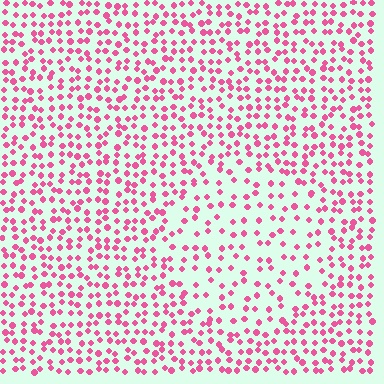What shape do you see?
I see a circle.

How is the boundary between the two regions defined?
The boundary is defined by a change in element density (approximately 1.8x ratio). All elements are the same color, size, and shape.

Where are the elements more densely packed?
The elements are more densely packed outside the circle boundary.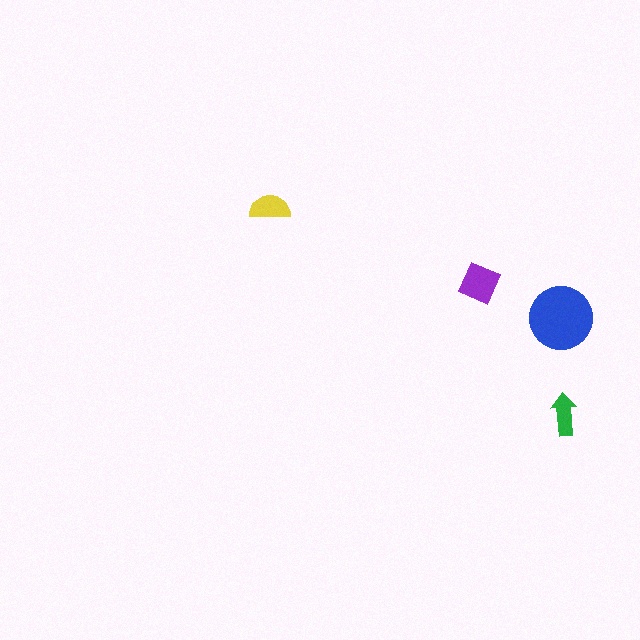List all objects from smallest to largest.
The green arrow, the yellow semicircle, the purple diamond, the blue circle.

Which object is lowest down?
The green arrow is bottommost.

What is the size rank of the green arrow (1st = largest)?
4th.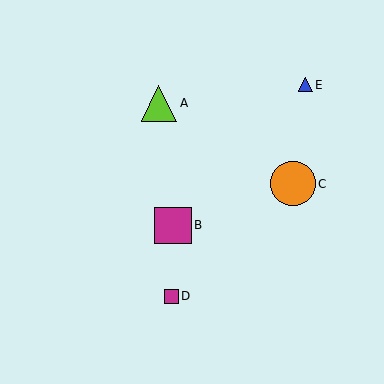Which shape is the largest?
The orange circle (labeled C) is the largest.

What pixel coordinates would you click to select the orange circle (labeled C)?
Click at (293, 184) to select the orange circle C.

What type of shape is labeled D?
Shape D is a magenta square.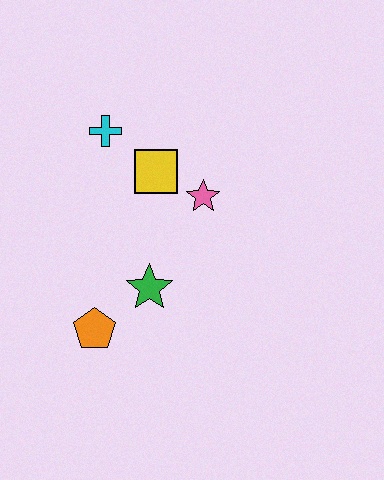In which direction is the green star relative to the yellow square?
The green star is below the yellow square.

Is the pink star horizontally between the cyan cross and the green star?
No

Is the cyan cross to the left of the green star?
Yes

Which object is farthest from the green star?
The cyan cross is farthest from the green star.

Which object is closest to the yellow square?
The pink star is closest to the yellow square.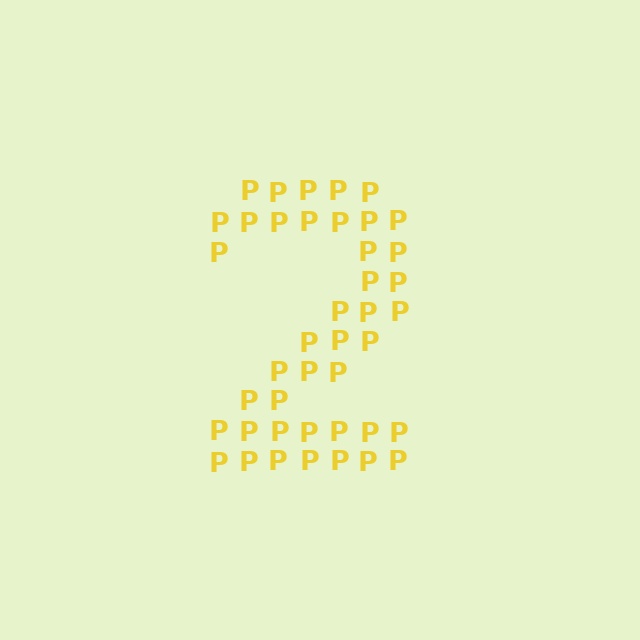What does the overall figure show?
The overall figure shows the digit 2.